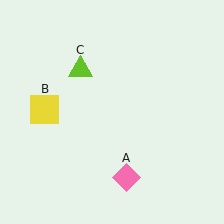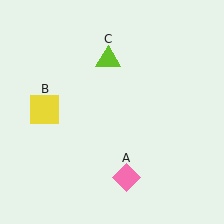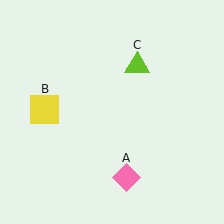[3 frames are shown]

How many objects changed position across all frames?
1 object changed position: lime triangle (object C).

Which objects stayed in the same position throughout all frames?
Pink diamond (object A) and yellow square (object B) remained stationary.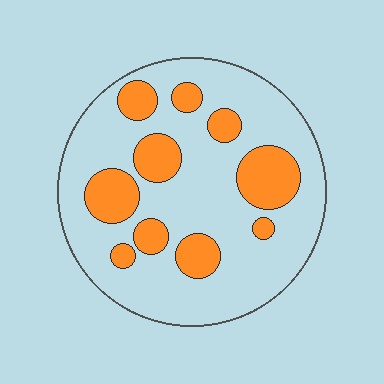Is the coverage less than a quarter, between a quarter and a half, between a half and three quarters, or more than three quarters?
Between a quarter and a half.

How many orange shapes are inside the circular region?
10.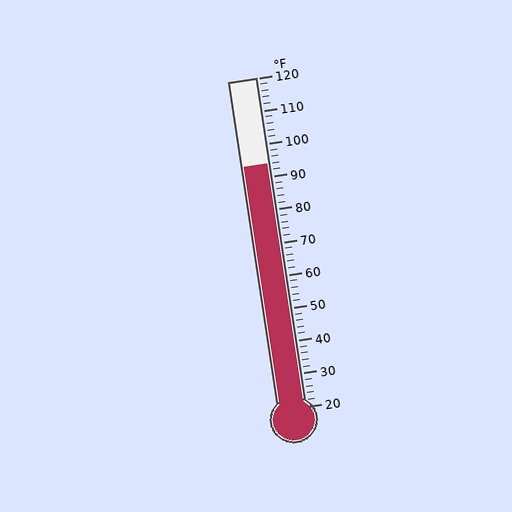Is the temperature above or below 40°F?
The temperature is above 40°F.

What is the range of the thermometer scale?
The thermometer scale ranges from 20°F to 120°F.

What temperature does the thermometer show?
The thermometer shows approximately 94°F.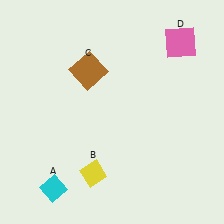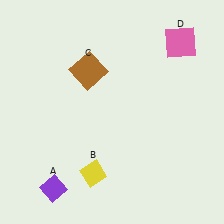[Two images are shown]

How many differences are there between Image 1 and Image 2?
There is 1 difference between the two images.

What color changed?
The diamond (A) changed from cyan in Image 1 to purple in Image 2.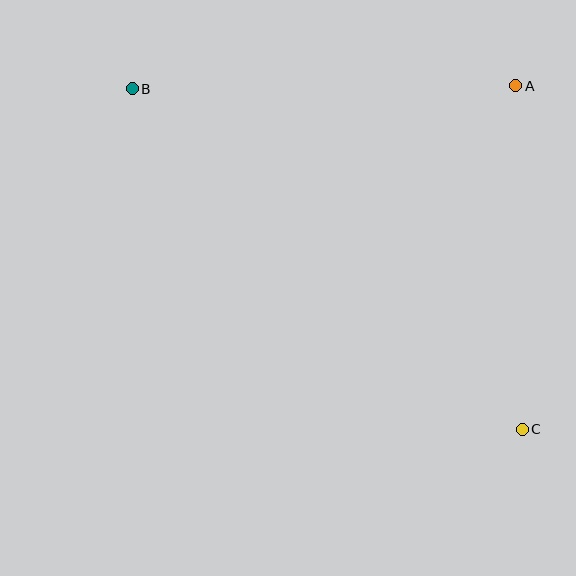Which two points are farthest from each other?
Points B and C are farthest from each other.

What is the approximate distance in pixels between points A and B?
The distance between A and B is approximately 383 pixels.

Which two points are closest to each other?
Points A and C are closest to each other.